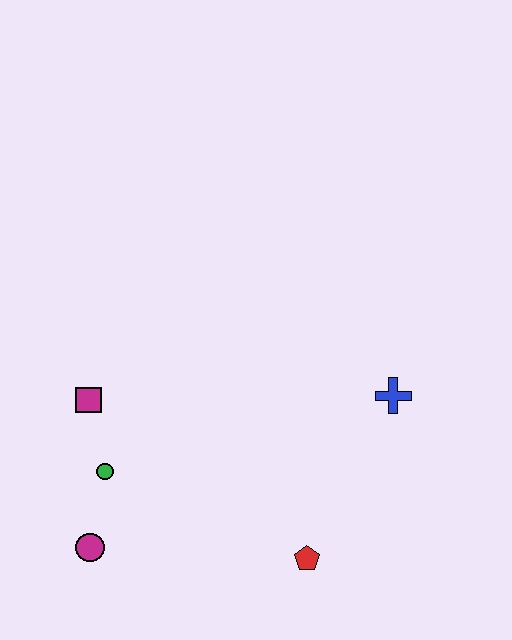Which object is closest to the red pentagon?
The blue cross is closest to the red pentagon.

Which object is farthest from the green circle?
The blue cross is farthest from the green circle.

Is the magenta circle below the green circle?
Yes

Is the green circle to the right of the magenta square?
Yes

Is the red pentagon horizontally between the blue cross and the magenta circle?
Yes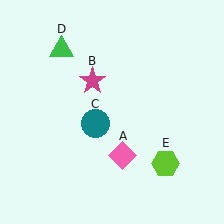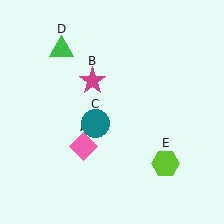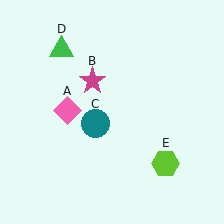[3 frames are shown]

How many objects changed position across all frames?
1 object changed position: pink diamond (object A).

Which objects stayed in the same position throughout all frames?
Magenta star (object B) and teal circle (object C) and green triangle (object D) and lime hexagon (object E) remained stationary.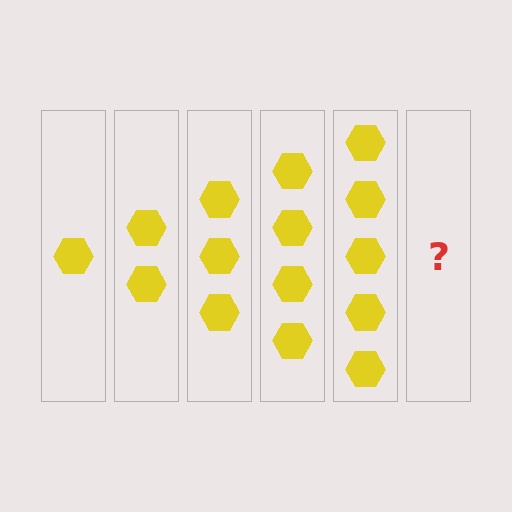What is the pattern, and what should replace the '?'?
The pattern is that each step adds one more hexagon. The '?' should be 6 hexagons.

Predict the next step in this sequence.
The next step is 6 hexagons.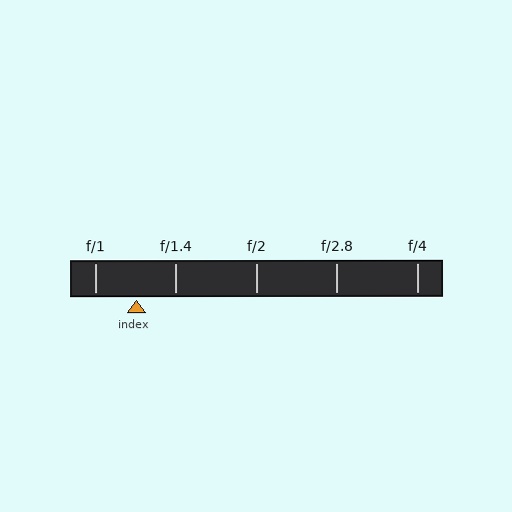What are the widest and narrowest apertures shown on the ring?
The widest aperture shown is f/1 and the narrowest is f/4.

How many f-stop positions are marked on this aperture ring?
There are 5 f-stop positions marked.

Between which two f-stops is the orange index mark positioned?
The index mark is between f/1 and f/1.4.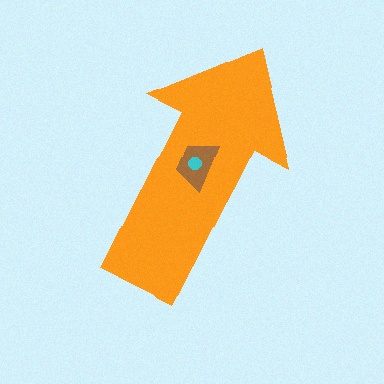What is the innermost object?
The cyan circle.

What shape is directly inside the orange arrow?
The brown trapezoid.